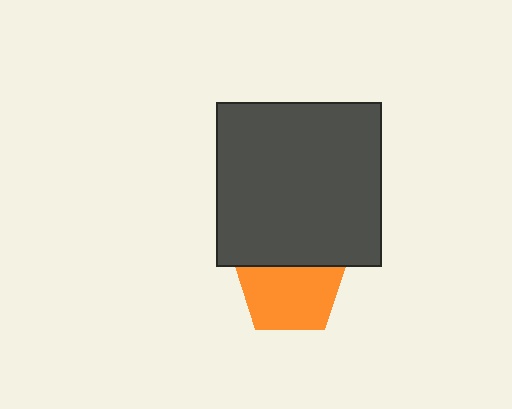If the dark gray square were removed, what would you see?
You would see the complete orange pentagon.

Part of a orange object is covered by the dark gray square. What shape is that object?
It is a pentagon.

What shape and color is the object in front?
The object in front is a dark gray square.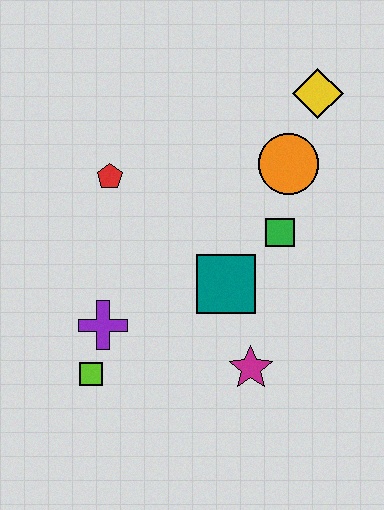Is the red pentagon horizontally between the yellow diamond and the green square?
No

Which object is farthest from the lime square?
The yellow diamond is farthest from the lime square.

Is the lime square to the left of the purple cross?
Yes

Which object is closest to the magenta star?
The teal square is closest to the magenta star.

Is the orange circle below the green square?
No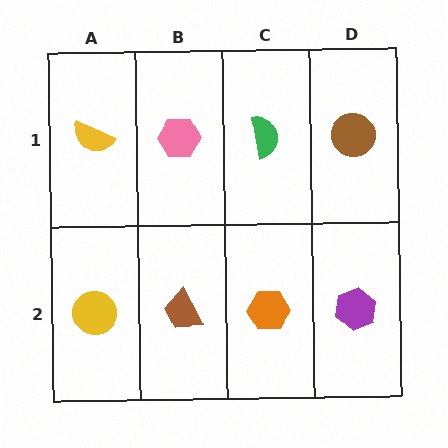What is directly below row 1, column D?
A purple hexagon.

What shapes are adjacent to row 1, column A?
A yellow circle (row 2, column A), a pink hexagon (row 1, column B).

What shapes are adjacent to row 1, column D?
A purple hexagon (row 2, column D), a green semicircle (row 1, column C).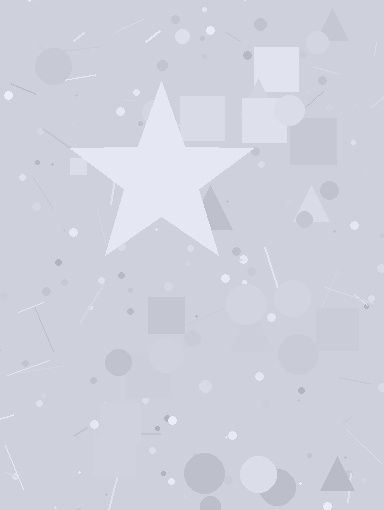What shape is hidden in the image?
A star is hidden in the image.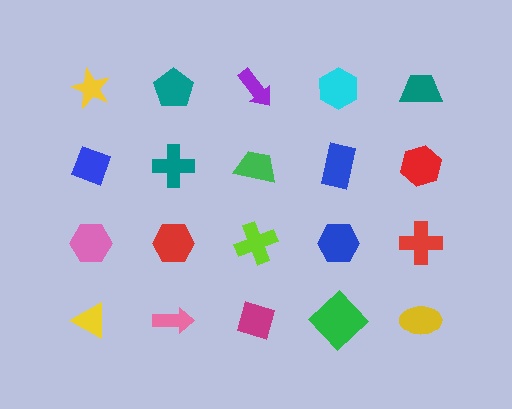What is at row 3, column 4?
A blue hexagon.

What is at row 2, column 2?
A teal cross.